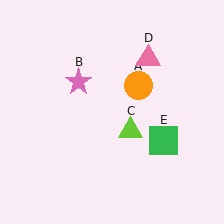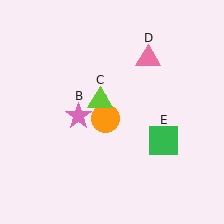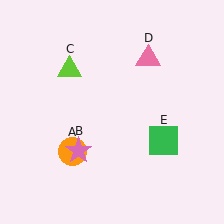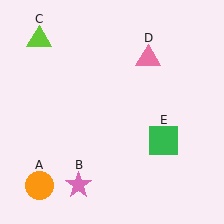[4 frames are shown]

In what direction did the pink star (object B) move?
The pink star (object B) moved down.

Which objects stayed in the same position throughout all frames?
Pink triangle (object D) and green square (object E) remained stationary.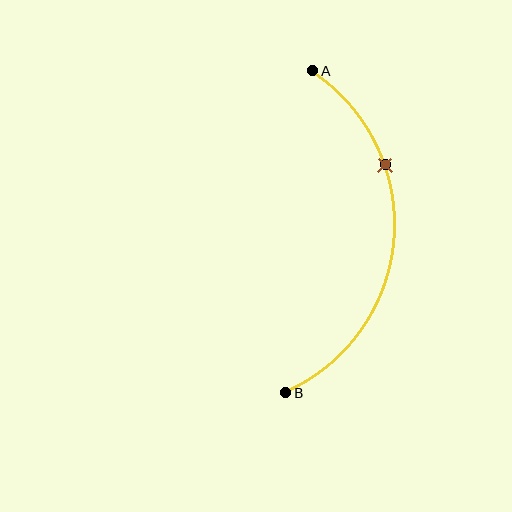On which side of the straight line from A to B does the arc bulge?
The arc bulges to the right of the straight line connecting A and B.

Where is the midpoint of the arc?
The arc midpoint is the point on the curve farthest from the straight line joining A and B. It sits to the right of that line.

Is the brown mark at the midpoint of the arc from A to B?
No. The brown mark lies on the arc but is closer to endpoint A. The arc midpoint would be at the point on the curve equidistant along the arc from both A and B.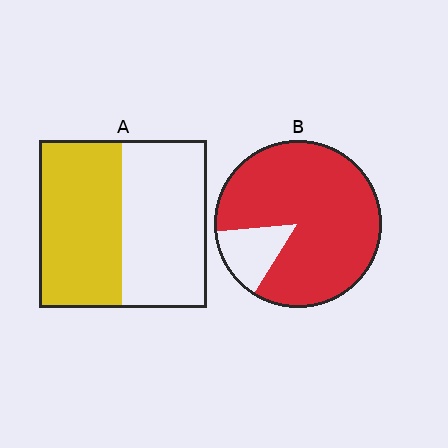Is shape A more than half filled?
Roughly half.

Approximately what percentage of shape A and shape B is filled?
A is approximately 50% and B is approximately 85%.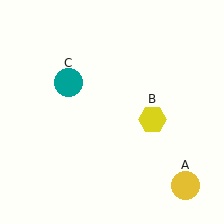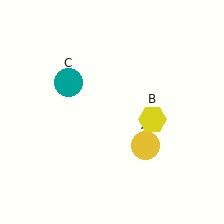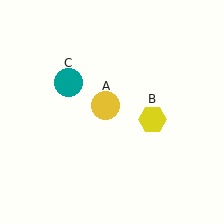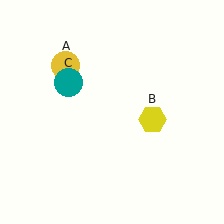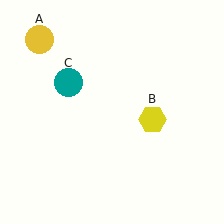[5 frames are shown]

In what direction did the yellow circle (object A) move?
The yellow circle (object A) moved up and to the left.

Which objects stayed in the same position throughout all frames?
Yellow hexagon (object B) and teal circle (object C) remained stationary.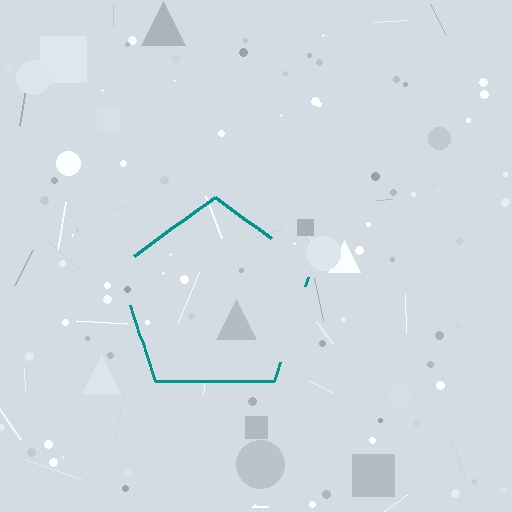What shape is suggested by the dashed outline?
The dashed outline suggests a pentagon.